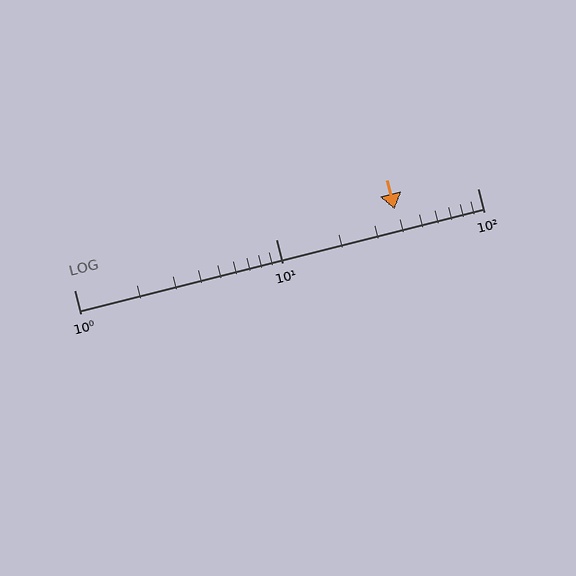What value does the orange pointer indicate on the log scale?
The pointer indicates approximately 39.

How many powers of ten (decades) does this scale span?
The scale spans 2 decades, from 1 to 100.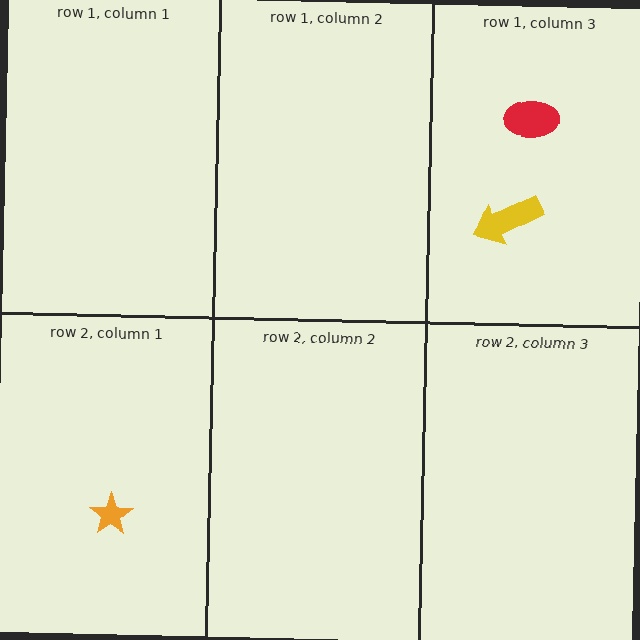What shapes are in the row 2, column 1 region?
The orange star.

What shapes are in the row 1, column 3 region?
The yellow arrow, the red ellipse.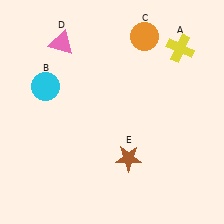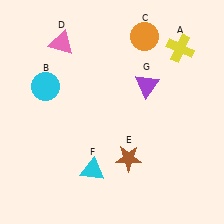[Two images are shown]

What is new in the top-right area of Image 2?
A purple triangle (G) was added in the top-right area of Image 2.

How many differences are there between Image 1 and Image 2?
There are 2 differences between the two images.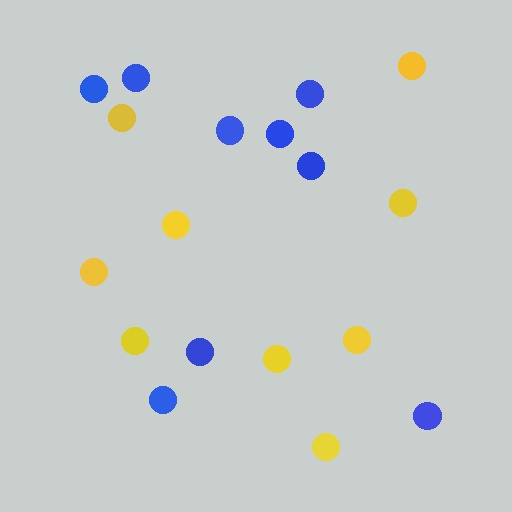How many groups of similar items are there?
There are 2 groups: one group of blue circles (9) and one group of yellow circles (9).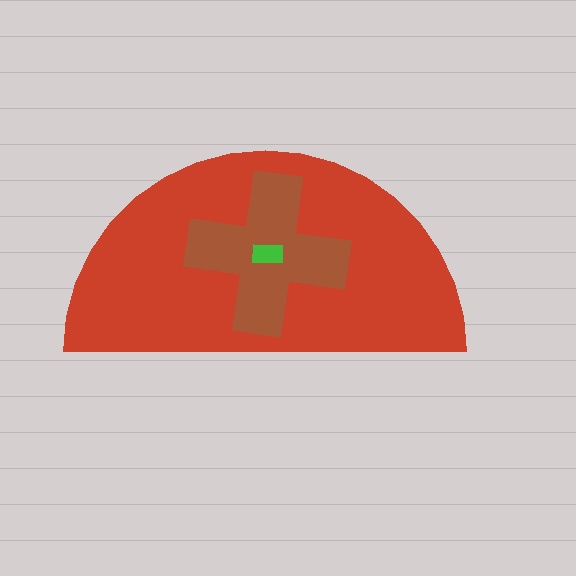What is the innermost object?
The green rectangle.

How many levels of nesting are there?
3.